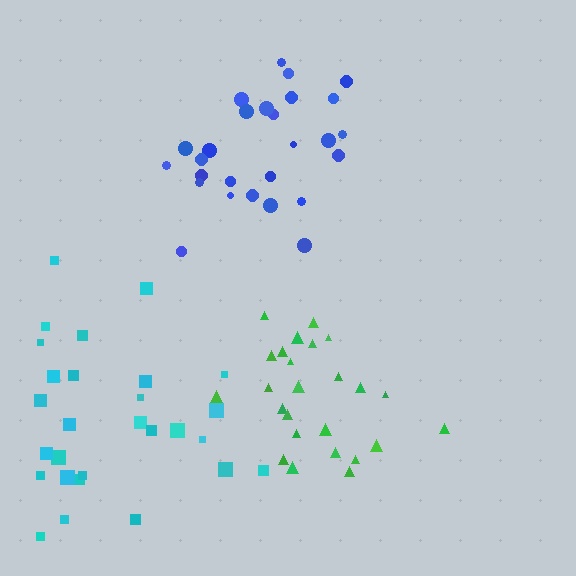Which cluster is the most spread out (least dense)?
Cyan.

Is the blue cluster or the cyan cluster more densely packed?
Blue.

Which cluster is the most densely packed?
Green.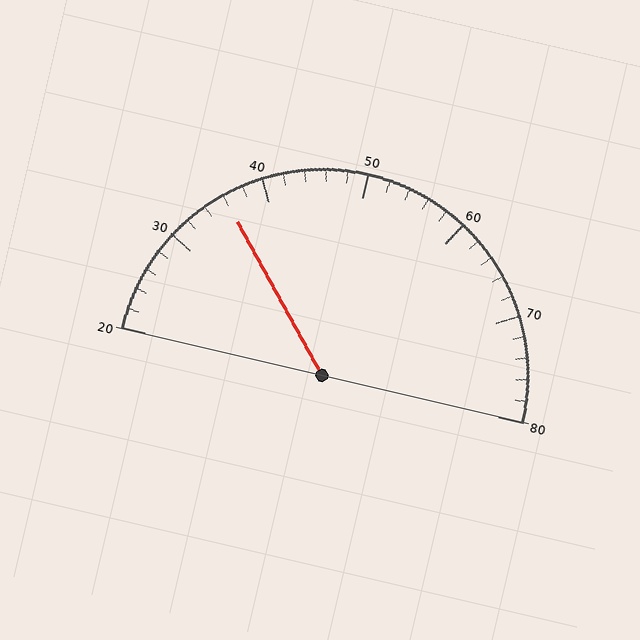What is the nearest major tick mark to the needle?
The nearest major tick mark is 40.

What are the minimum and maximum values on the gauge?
The gauge ranges from 20 to 80.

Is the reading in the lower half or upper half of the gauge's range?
The reading is in the lower half of the range (20 to 80).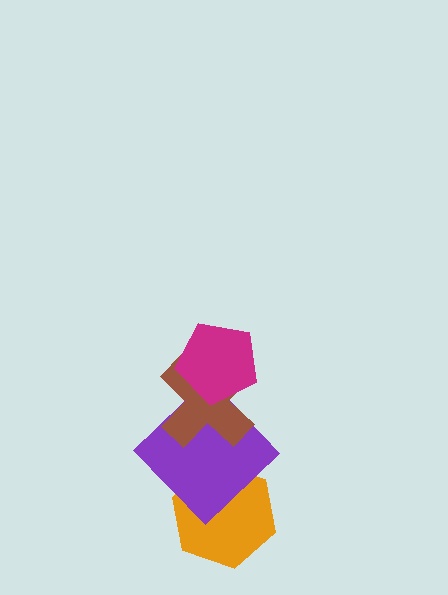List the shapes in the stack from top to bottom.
From top to bottom: the magenta pentagon, the brown cross, the purple diamond, the orange hexagon.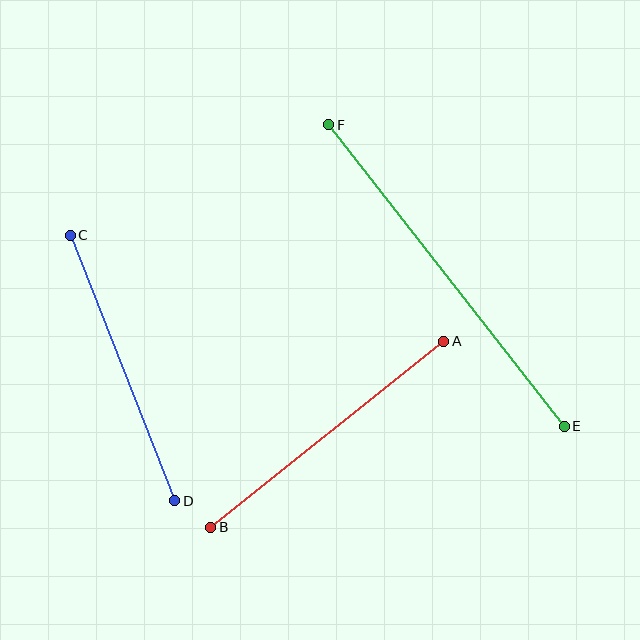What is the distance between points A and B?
The distance is approximately 298 pixels.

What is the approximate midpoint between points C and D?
The midpoint is at approximately (122, 368) pixels.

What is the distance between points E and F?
The distance is approximately 383 pixels.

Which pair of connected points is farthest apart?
Points E and F are farthest apart.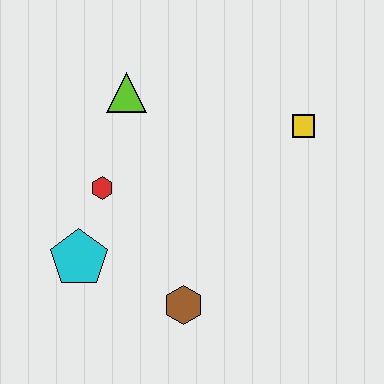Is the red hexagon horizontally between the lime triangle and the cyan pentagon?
Yes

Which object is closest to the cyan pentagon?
The red hexagon is closest to the cyan pentagon.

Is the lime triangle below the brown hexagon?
No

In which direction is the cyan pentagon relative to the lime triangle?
The cyan pentagon is below the lime triangle.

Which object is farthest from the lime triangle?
The brown hexagon is farthest from the lime triangle.